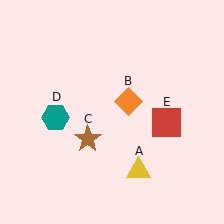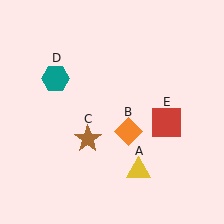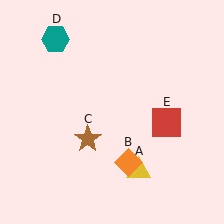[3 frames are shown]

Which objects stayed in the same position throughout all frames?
Yellow triangle (object A) and brown star (object C) and red square (object E) remained stationary.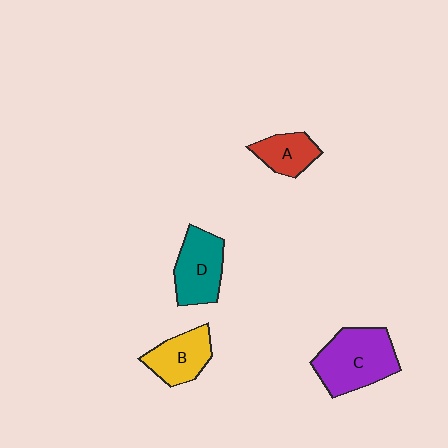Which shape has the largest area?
Shape C (purple).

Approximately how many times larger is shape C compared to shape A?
Approximately 2.0 times.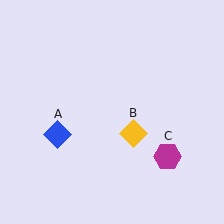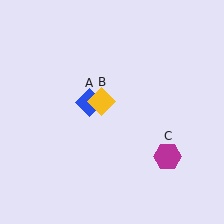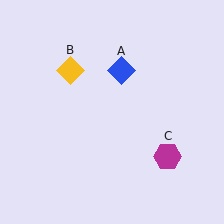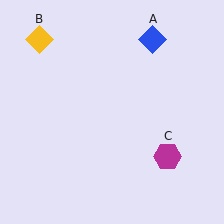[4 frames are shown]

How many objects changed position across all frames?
2 objects changed position: blue diamond (object A), yellow diamond (object B).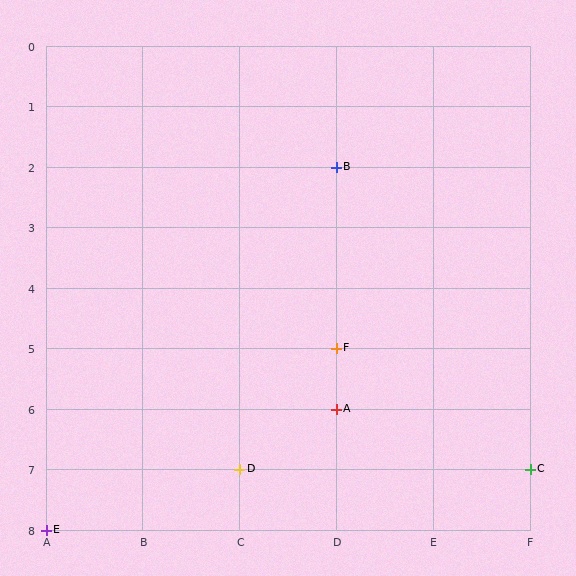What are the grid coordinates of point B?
Point B is at grid coordinates (D, 2).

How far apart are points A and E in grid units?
Points A and E are 3 columns and 2 rows apart (about 3.6 grid units diagonally).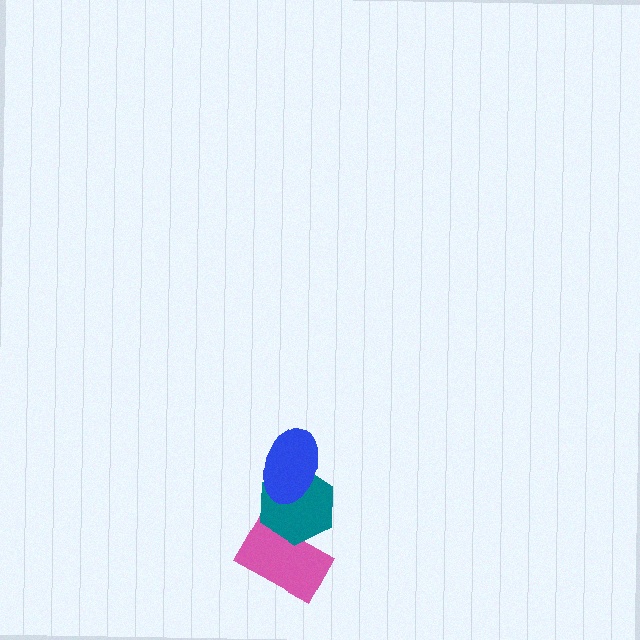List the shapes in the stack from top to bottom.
From top to bottom: the blue ellipse, the teal hexagon, the pink rectangle.